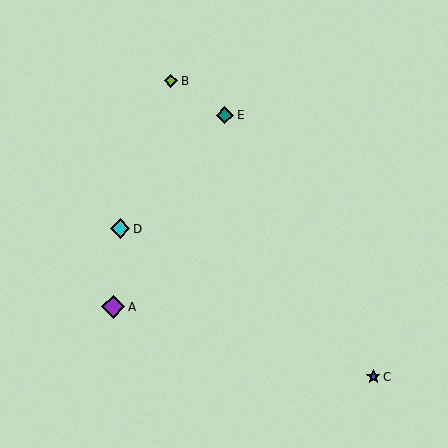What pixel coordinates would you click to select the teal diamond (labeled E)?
Click at (225, 115) to select the teal diamond E.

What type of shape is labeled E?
Shape E is a teal diamond.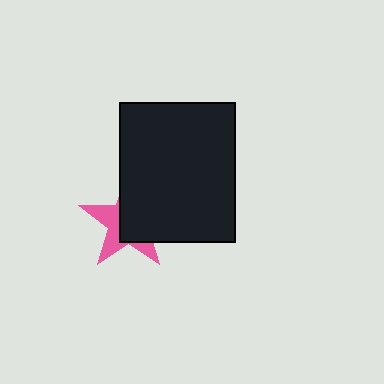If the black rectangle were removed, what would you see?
You would see the complete pink star.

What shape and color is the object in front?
The object in front is a black rectangle.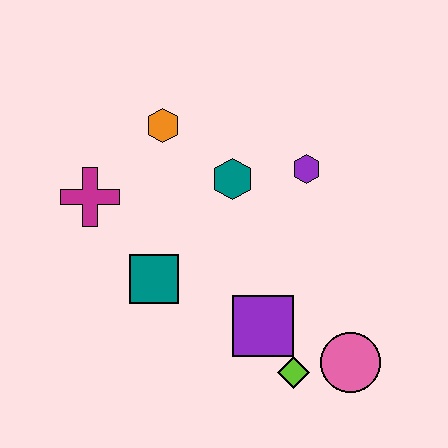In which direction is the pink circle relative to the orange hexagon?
The pink circle is below the orange hexagon.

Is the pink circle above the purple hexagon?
No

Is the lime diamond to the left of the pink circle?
Yes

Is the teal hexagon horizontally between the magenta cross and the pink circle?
Yes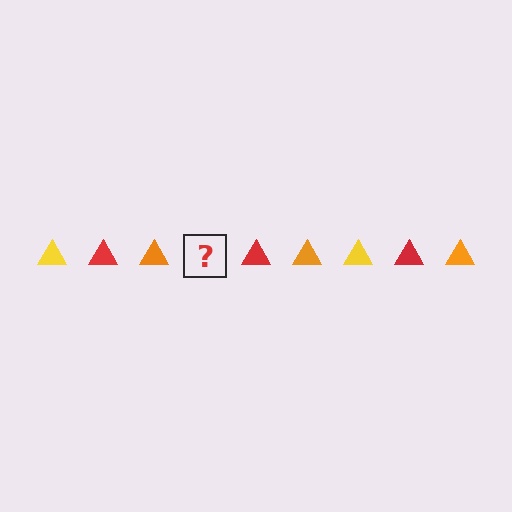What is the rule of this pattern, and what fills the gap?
The rule is that the pattern cycles through yellow, red, orange triangles. The gap should be filled with a yellow triangle.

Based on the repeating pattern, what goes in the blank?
The blank should be a yellow triangle.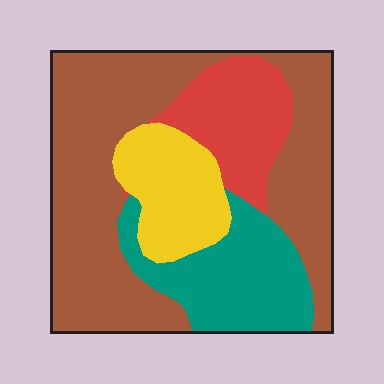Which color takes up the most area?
Brown, at roughly 50%.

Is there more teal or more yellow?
Teal.